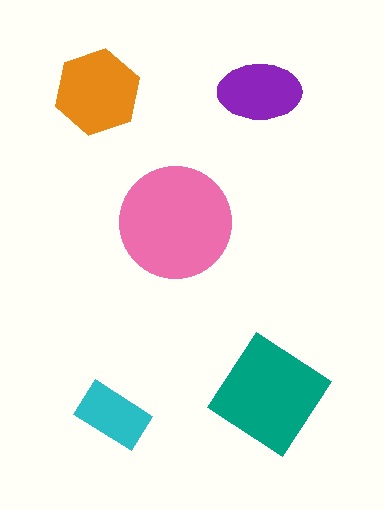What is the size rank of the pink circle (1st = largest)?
1st.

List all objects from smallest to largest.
The cyan rectangle, the purple ellipse, the orange hexagon, the teal diamond, the pink circle.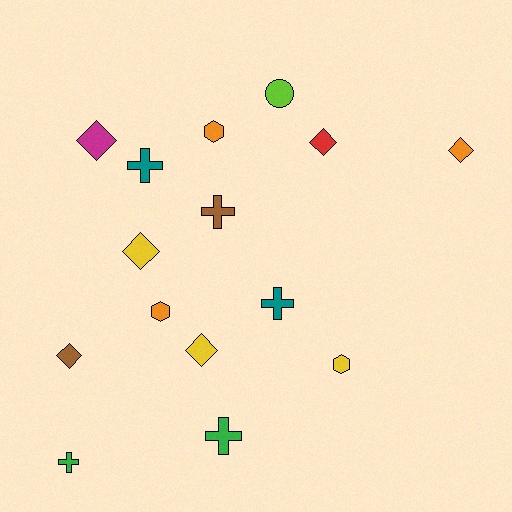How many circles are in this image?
There is 1 circle.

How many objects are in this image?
There are 15 objects.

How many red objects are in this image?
There is 1 red object.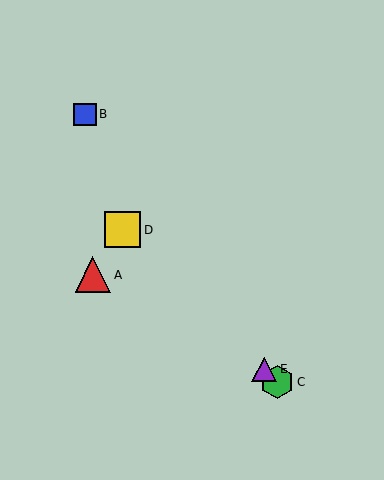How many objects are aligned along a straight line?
3 objects (C, D, E) are aligned along a straight line.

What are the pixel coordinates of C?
Object C is at (277, 382).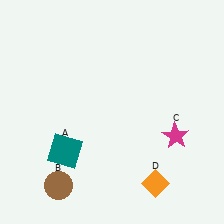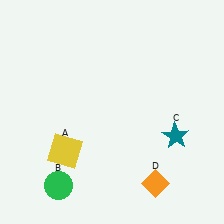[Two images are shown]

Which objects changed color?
A changed from teal to yellow. B changed from brown to green. C changed from magenta to teal.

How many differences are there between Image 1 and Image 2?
There are 3 differences between the two images.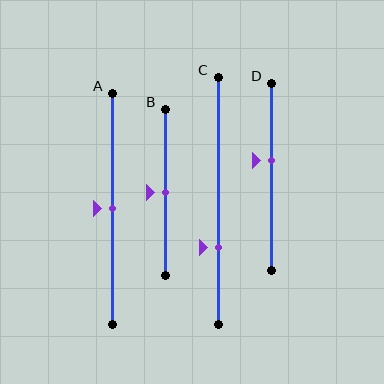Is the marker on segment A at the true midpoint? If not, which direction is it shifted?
Yes, the marker on segment A is at the true midpoint.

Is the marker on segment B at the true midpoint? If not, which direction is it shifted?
Yes, the marker on segment B is at the true midpoint.